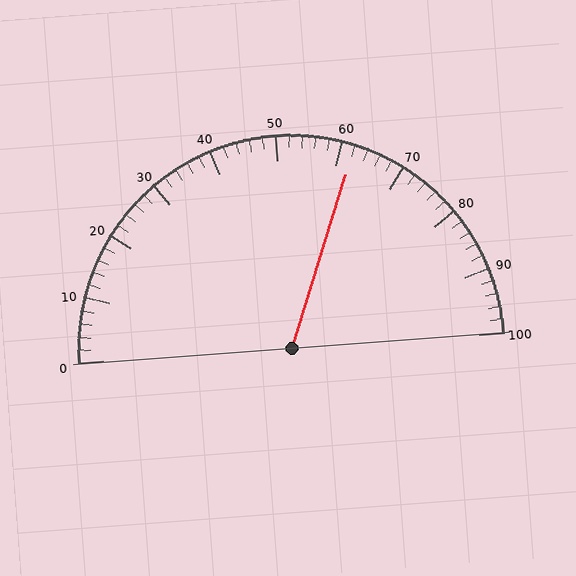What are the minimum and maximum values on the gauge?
The gauge ranges from 0 to 100.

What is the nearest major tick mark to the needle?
The nearest major tick mark is 60.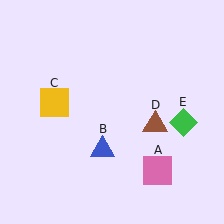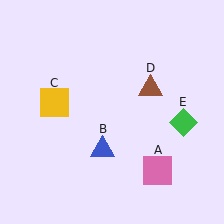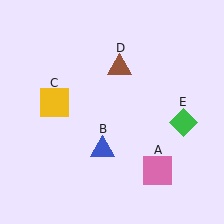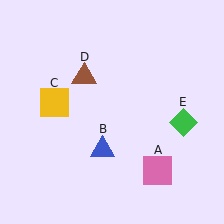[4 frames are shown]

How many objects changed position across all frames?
1 object changed position: brown triangle (object D).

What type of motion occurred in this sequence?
The brown triangle (object D) rotated counterclockwise around the center of the scene.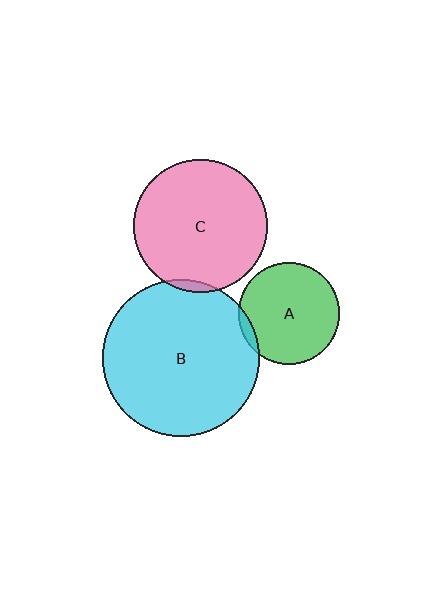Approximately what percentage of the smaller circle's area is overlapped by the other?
Approximately 5%.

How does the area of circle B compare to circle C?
Approximately 1.4 times.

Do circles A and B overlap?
Yes.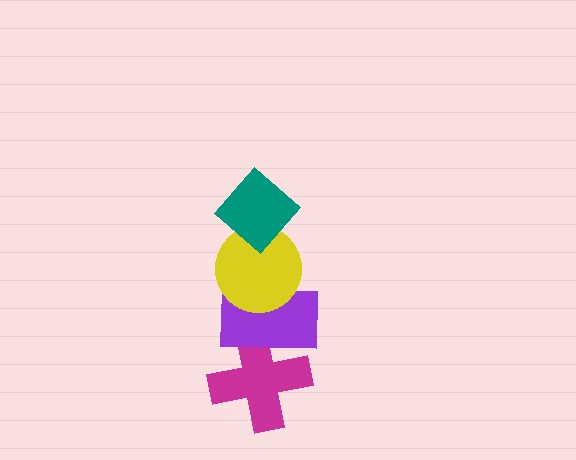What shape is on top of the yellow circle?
The teal diamond is on top of the yellow circle.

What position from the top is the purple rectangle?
The purple rectangle is 3rd from the top.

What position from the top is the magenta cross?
The magenta cross is 4th from the top.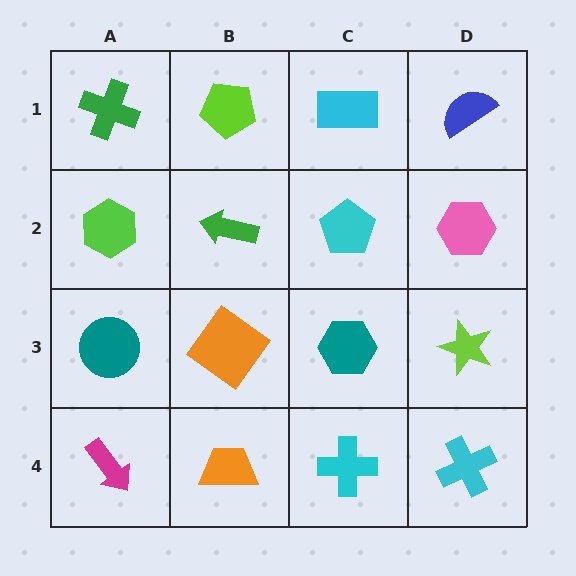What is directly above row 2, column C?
A cyan rectangle.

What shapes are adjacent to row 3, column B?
A green arrow (row 2, column B), an orange trapezoid (row 4, column B), a teal circle (row 3, column A), a teal hexagon (row 3, column C).